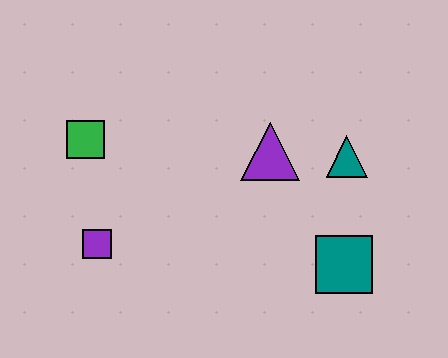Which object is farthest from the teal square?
The green square is farthest from the teal square.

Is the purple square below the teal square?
No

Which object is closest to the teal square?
The teal triangle is closest to the teal square.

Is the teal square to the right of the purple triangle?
Yes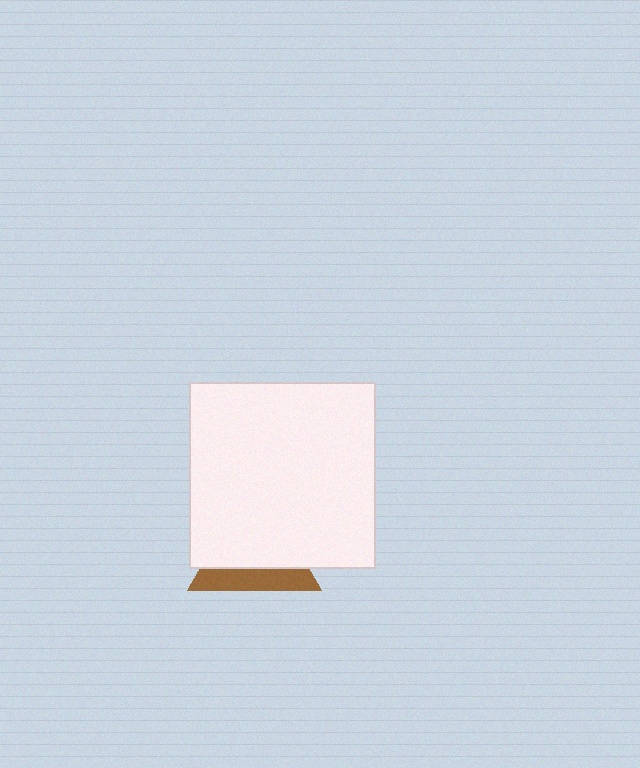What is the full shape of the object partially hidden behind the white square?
The partially hidden object is a brown triangle.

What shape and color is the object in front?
The object in front is a white square.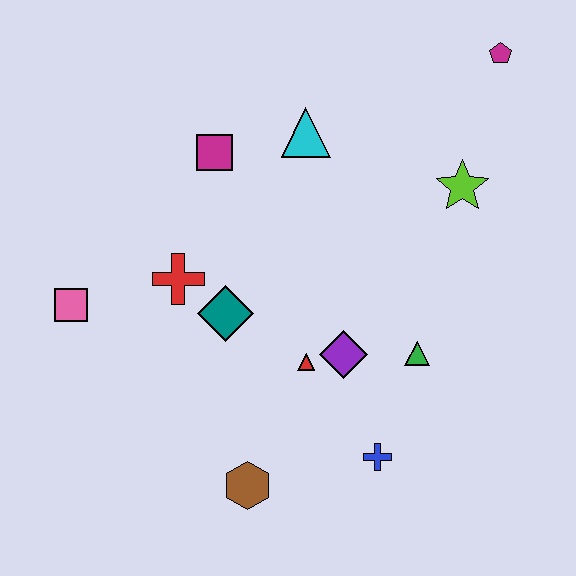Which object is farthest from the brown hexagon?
The magenta pentagon is farthest from the brown hexagon.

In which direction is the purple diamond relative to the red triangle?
The purple diamond is to the right of the red triangle.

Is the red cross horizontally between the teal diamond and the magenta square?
No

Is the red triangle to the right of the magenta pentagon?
No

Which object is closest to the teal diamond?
The red cross is closest to the teal diamond.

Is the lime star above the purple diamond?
Yes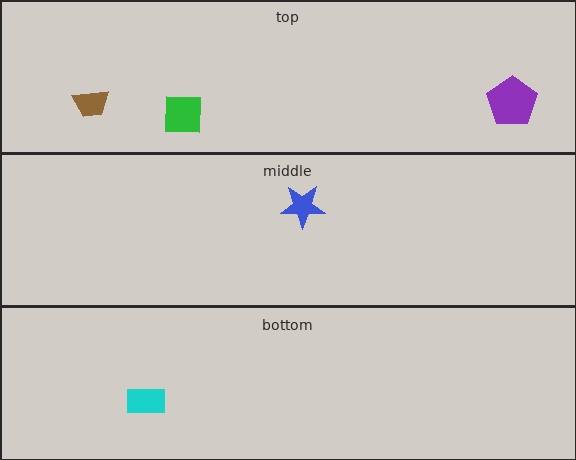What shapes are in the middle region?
The blue star.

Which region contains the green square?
The top region.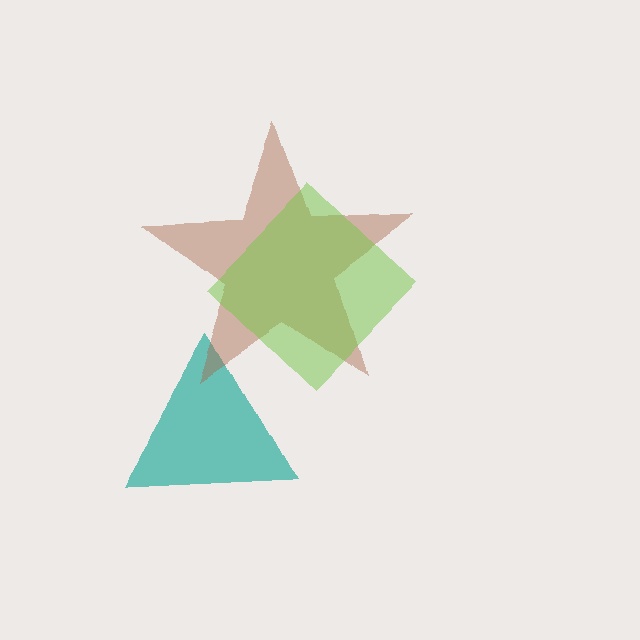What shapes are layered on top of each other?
The layered shapes are: a teal triangle, a brown star, a lime diamond.